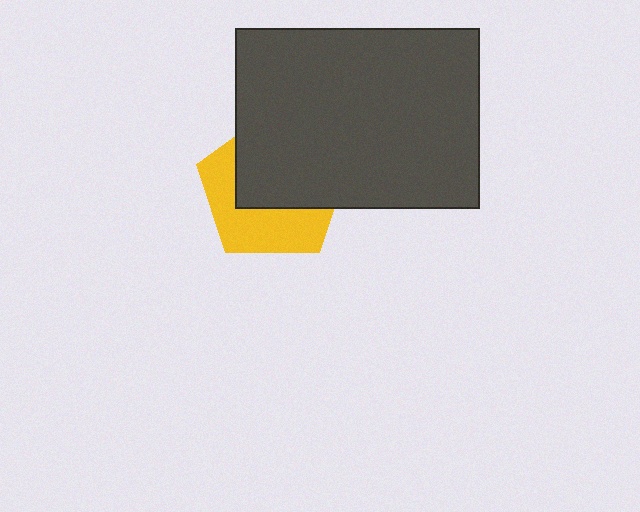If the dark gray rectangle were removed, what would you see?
You would see the complete yellow pentagon.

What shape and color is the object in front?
The object in front is a dark gray rectangle.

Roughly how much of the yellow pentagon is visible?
A small part of it is visible (roughly 45%).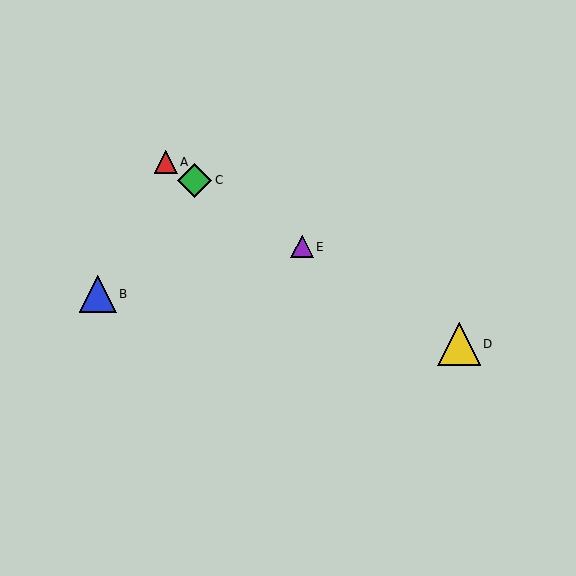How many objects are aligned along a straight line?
4 objects (A, C, D, E) are aligned along a straight line.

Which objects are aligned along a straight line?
Objects A, C, D, E are aligned along a straight line.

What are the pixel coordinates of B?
Object B is at (98, 294).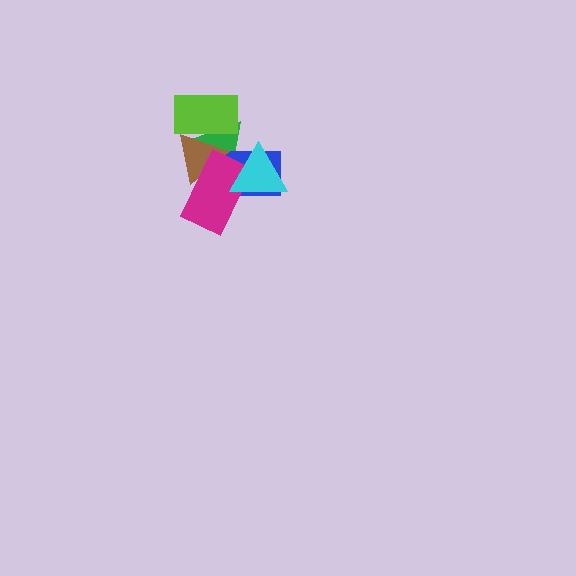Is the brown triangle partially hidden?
Yes, it is partially covered by another shape.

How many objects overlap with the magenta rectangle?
4 objects overlap with the magenta rectangle.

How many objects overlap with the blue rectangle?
4 objects overlap with the blue rectangle.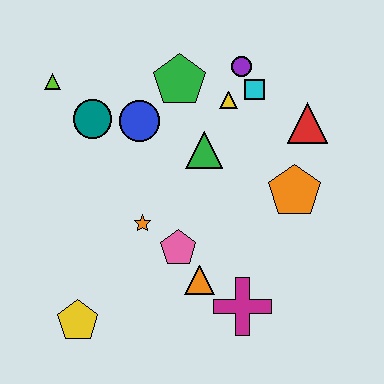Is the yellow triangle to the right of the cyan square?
No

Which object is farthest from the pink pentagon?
The lime triangle is farthest from the pink pentagon.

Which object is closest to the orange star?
The pink pentagon is closest to the orange star.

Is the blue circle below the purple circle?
Yes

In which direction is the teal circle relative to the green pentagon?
The teal circle is to the left of the green pentagon.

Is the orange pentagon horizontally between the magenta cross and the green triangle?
No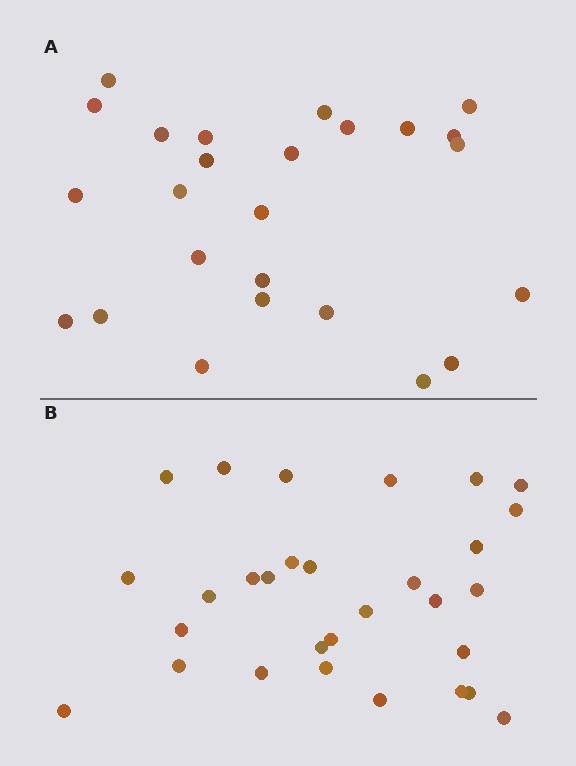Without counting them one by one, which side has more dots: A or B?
Region B (the bottom region) has more dots.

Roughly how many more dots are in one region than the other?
Region B has about 5 more dots than region A.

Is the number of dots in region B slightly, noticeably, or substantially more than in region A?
Region B has only slightly more — the two regions are fairly close. The ratio is roughly 1.2 to 1.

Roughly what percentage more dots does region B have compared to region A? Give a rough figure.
About 20% more.